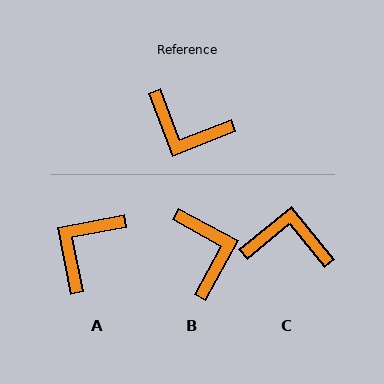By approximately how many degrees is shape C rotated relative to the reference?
Approximately 162 degrees clockwise.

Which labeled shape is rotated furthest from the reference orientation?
C, about 162 degrees away.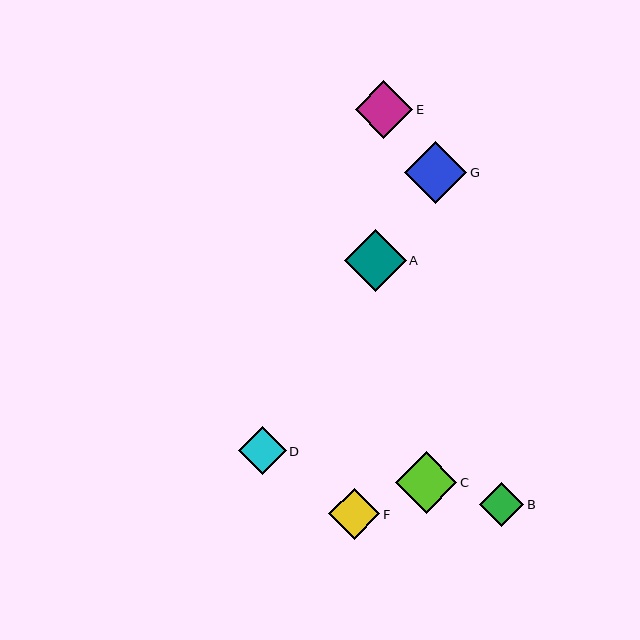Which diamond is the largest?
Diamond G is the largest with a size of approximately 62 pixels.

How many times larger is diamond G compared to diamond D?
Diamond G is approximately 1.3 times the size of diamond D.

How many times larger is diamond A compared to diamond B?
Diamond A is approximately 1.4 times the size of diamond B.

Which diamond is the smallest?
Diamond B is the smallest with a size of approximately 45 pixels.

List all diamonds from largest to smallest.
From largest to smallest: G, A, C, E, F, D, B.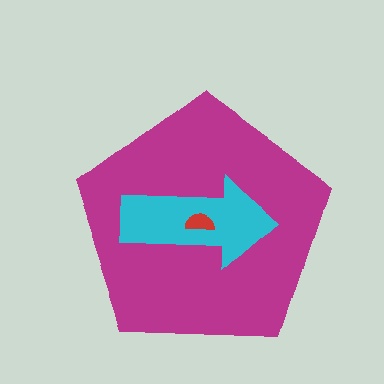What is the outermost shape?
The magenta pentagon.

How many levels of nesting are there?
3.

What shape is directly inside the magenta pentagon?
The cyan arrow.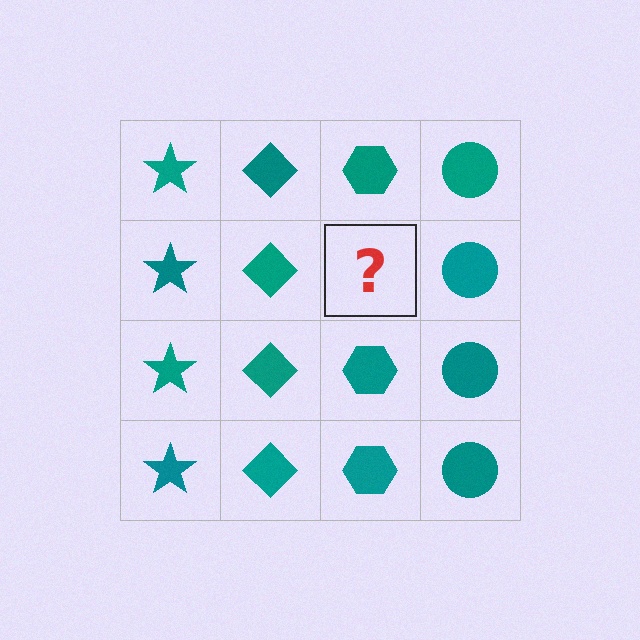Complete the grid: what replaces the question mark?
The question mark should be replaced with a teal hexagon.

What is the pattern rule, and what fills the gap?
The rule is that each column has a consistent shape. The gap should be filled with a teal hexagon.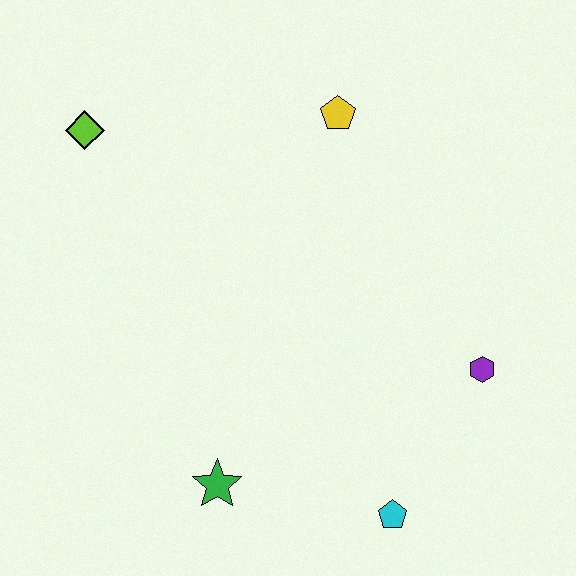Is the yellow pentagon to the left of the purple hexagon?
Yes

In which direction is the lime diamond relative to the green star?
The lime diamond is above the green star.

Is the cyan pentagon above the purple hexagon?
No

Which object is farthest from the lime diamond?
The cyan pentagon is farthest from the lime diamond.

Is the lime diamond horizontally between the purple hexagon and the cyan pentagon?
No